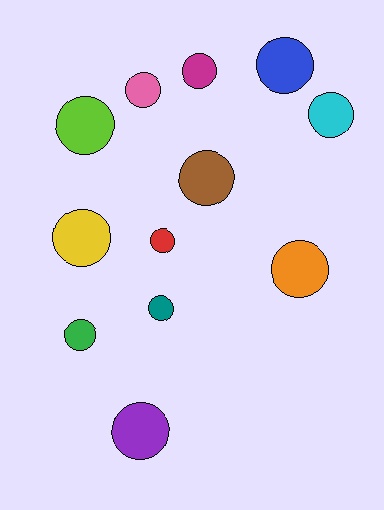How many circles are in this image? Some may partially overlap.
There are 12 circles.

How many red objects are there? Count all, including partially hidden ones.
There is 1 red object.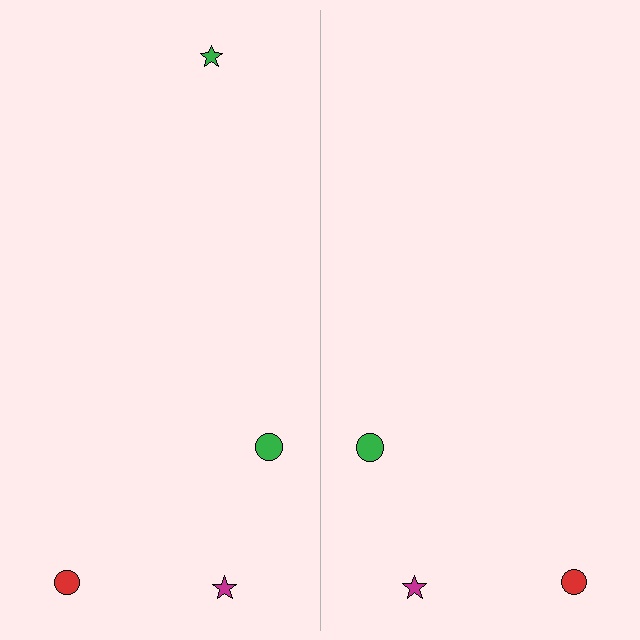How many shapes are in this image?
There are 7 shapes in this image.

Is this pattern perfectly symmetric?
No, the pattern is not perfectly symmetric. A green star is missing from the right side.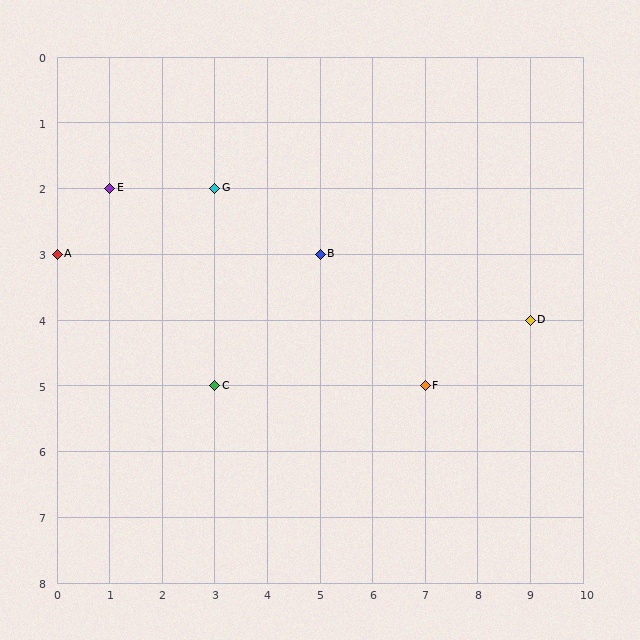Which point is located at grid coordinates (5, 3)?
Point B is at (5, 3).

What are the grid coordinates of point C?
Point C is at grid coordinates (3, 5).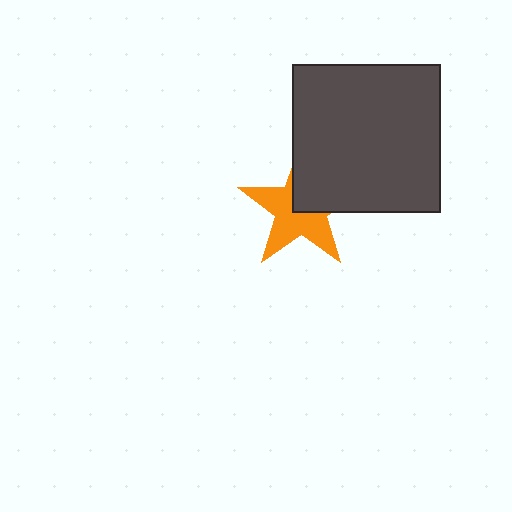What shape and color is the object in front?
The object in front is a dark gray square.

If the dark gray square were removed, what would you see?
You would see the complete orange star.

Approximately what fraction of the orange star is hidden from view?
Roughly 41% of the orange star is hidden behind the dark gray square.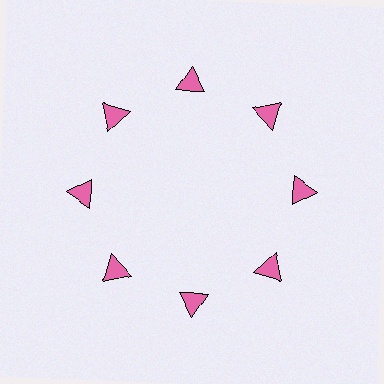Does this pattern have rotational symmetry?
Yes, this pattern has 8-fold rotational symmetry. It looks the same after rotating 45 degrees around the center.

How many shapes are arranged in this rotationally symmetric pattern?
There are 8 shapes, arranged in 8 groups of 1.